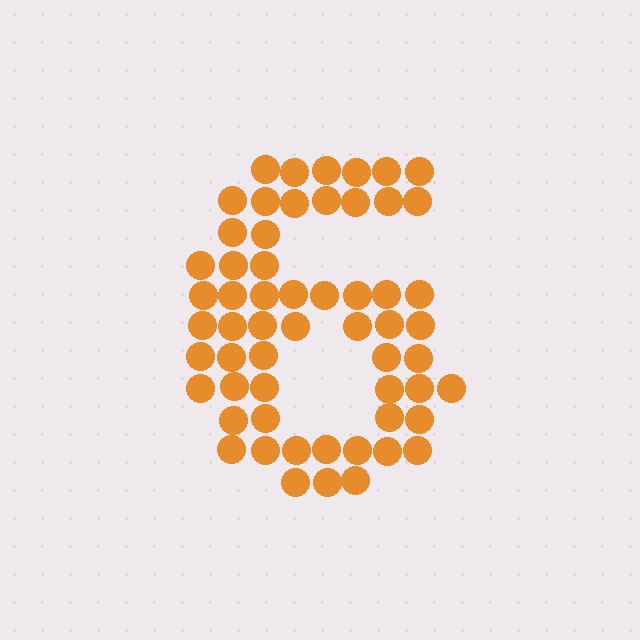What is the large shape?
The large shape is the digit 6.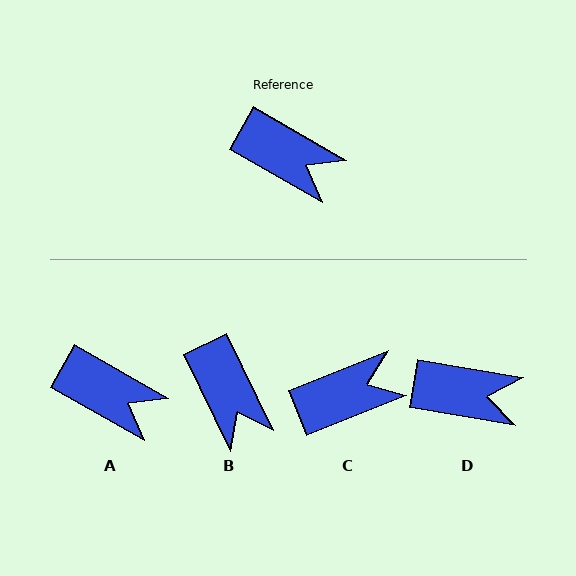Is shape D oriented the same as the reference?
No, it is off by about 20 degrees.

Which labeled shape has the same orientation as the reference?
A.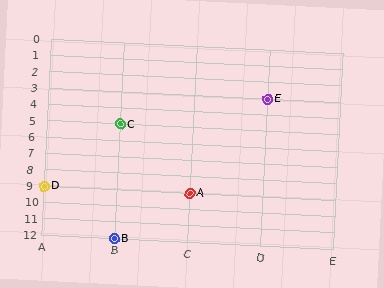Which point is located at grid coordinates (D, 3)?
Point E is at (D, 3).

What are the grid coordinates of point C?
Point C is at grid coordinates (B, 5).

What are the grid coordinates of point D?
Point D is at grid coordinates (A, 9).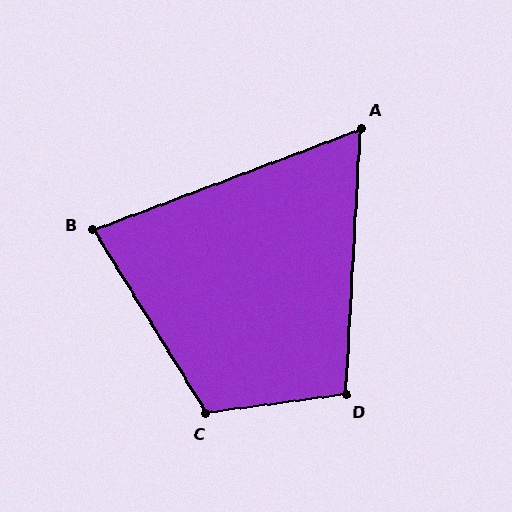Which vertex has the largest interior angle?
C, at approximately 114 degrees.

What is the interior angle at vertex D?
Approximately 101 degrees (obtuse).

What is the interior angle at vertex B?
Approximately 79 degrees (acute).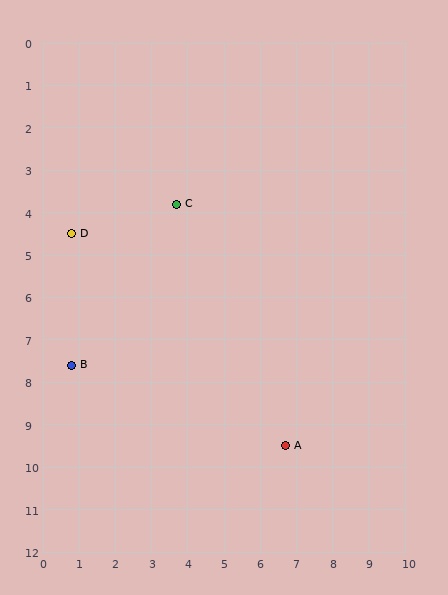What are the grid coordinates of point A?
Point A is at approximately (6.7, 9.5).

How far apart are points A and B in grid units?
Points A and B are about 6.2 grid units apart.